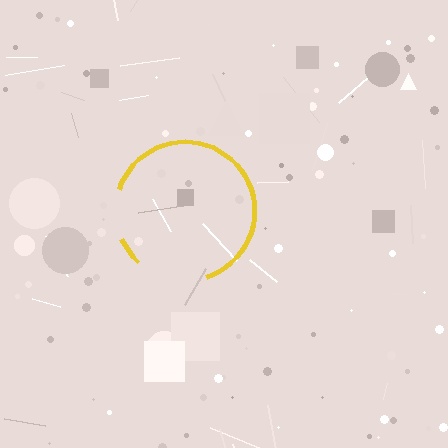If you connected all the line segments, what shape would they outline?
They would outline a circle.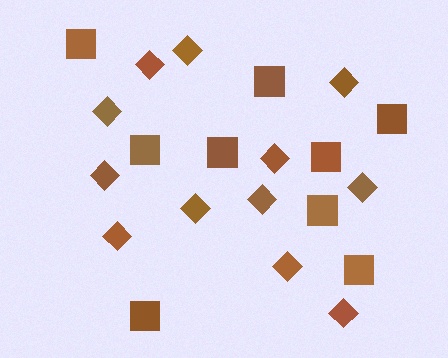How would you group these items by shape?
There are 2 groups: one group of diamonds (12) and one group of squares (9).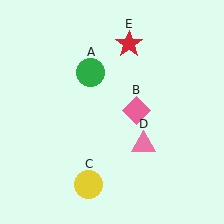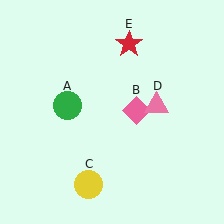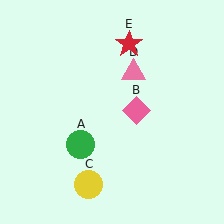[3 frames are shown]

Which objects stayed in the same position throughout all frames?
Pink diamond (object B) and yellow circle (object C) and red star (object E) remained stationary.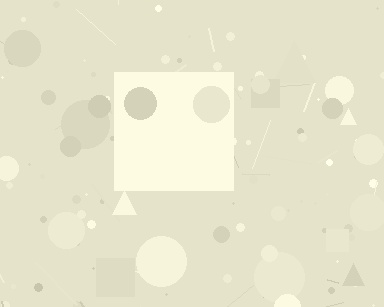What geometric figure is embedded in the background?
A square is embedded in the background.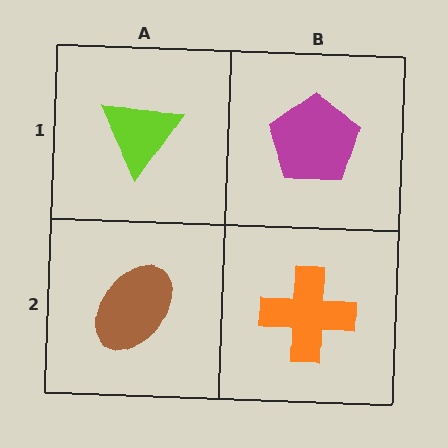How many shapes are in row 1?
2 shapes.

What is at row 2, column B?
An orange cross.